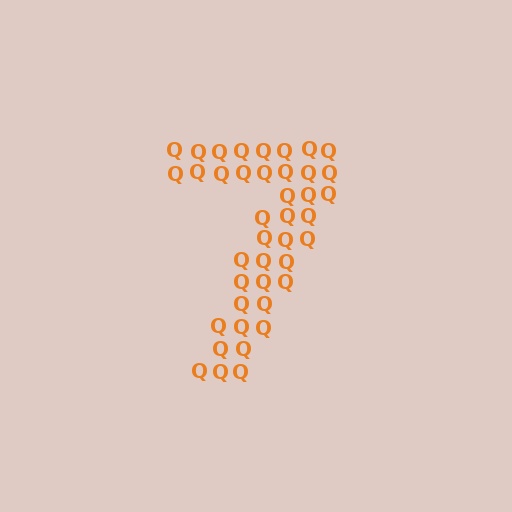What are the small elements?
The small elements are letter Q's.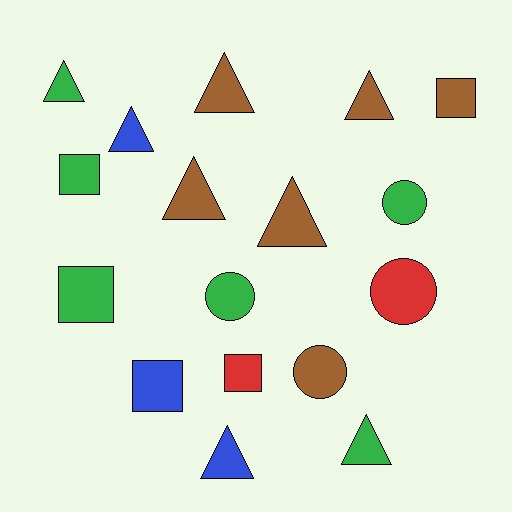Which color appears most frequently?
Brown, with 6 objects.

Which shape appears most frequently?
Triangle, with 8 objects.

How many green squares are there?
There are 2 green squares.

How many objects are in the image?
There are 17 objects.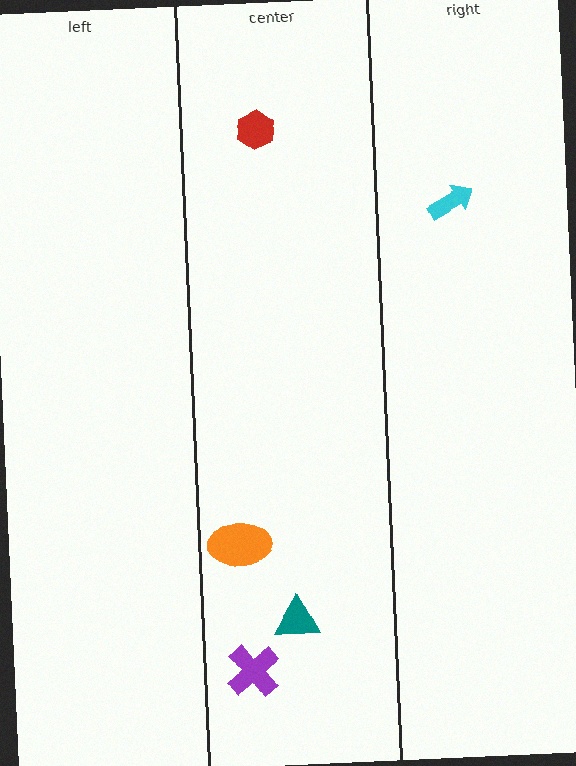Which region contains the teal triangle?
The center region.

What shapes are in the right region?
The cyan arrow.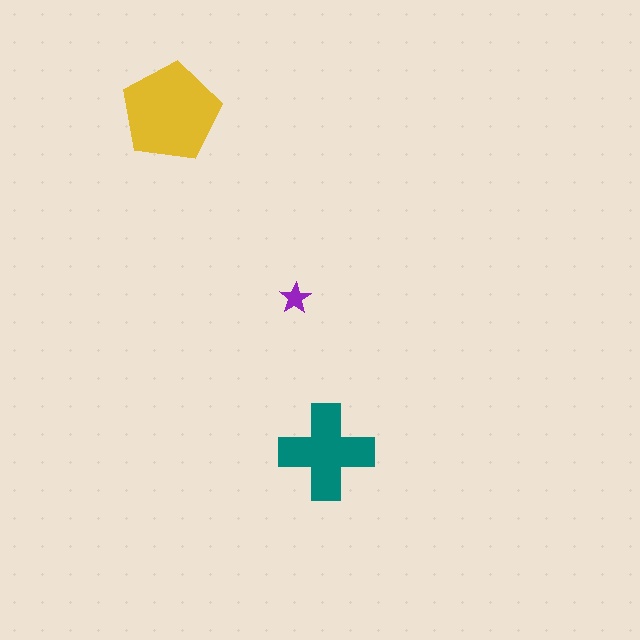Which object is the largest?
The yellow pentagon.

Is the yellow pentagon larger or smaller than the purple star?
Larger.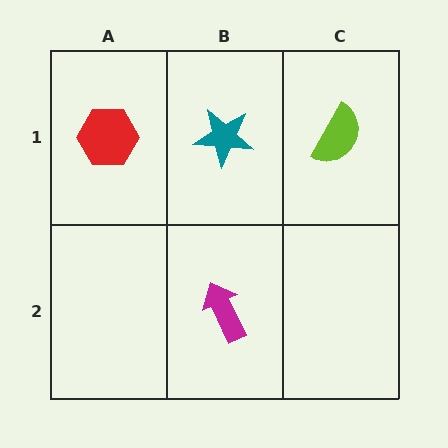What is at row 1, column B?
A teal star.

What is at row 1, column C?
A lime semicircle.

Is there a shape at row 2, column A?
No, that cell is empty.